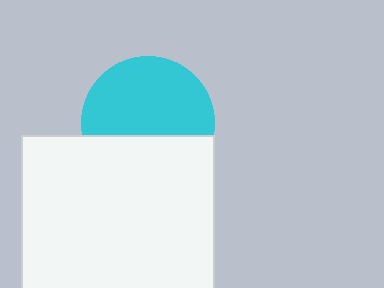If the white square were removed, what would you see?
You would see the complete cyan circle.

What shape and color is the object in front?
The object in front is a white square.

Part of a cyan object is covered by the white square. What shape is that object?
It is a circle.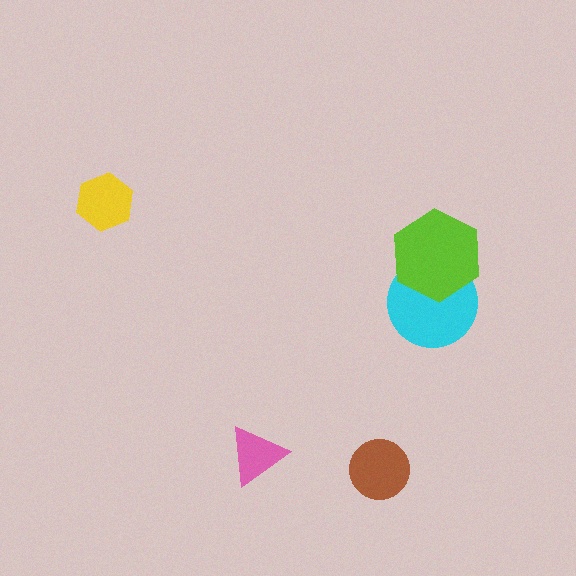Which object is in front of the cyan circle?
The lime hexagon is in front of the cyan circle.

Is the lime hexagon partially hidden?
No, no other shape covers it.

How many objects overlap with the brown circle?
0 objects overlap with the brown circle.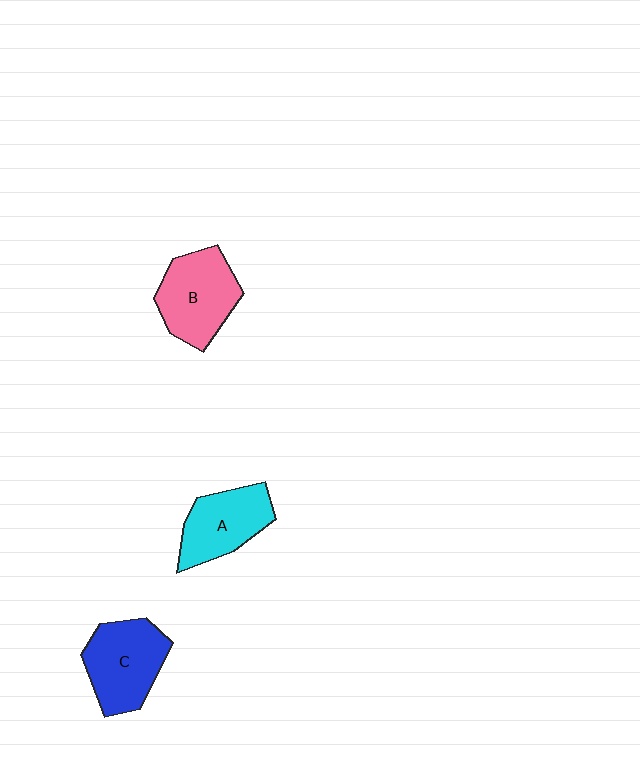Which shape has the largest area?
Shape C (blue).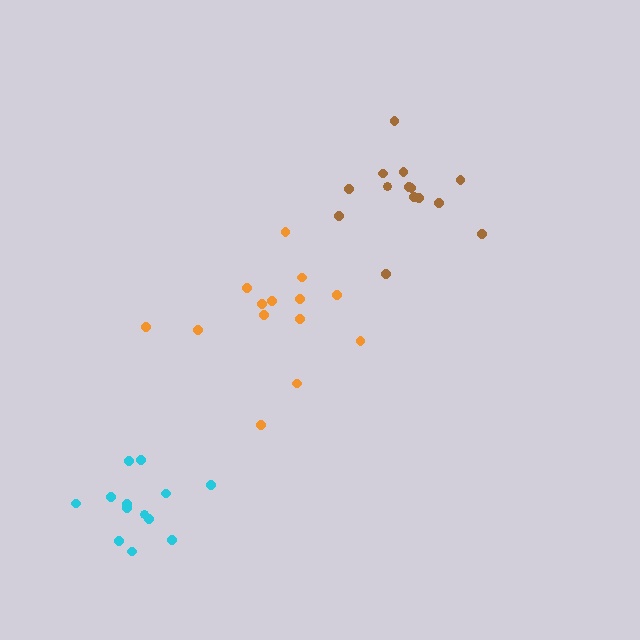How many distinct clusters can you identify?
There are 3 distinct clusters.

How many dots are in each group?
Group 1: 14 dots, Group 2: 14 dots, Group 3: 13 dots (41 total).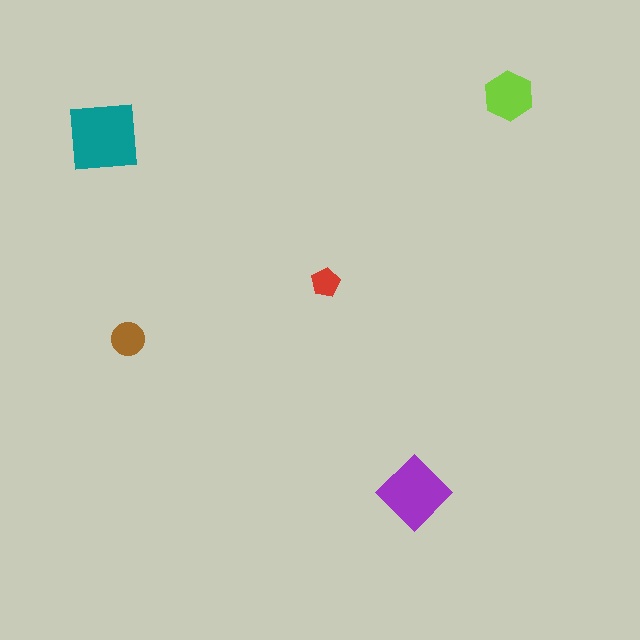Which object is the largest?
The teal square.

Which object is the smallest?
The red pentagon.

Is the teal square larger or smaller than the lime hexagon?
Larger.